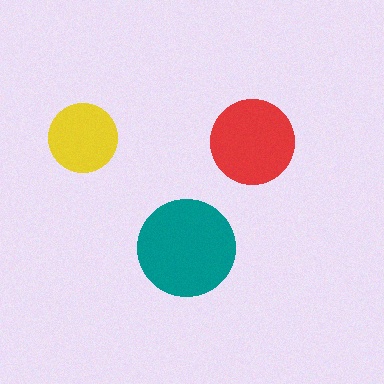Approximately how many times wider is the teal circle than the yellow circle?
About 1.5 times wider.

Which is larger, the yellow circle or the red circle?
The red one.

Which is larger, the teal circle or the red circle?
The teal one.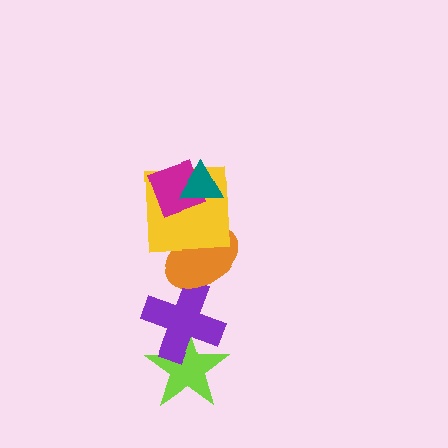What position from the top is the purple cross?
The purple cross is 5th from the top.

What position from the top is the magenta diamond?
The magenta diamond is 2nd from the top.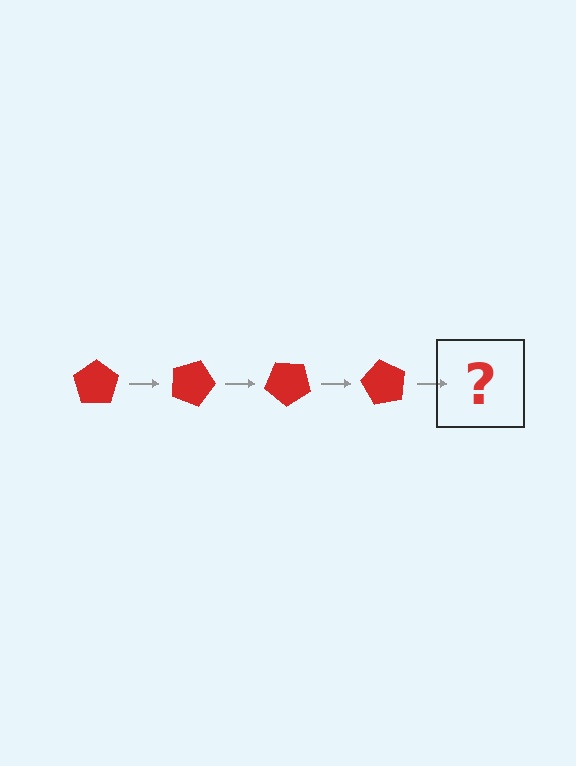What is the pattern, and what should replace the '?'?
The pattern is that the pentagon rotates 20 degrees each step. The '?' should be a red pentagon rotated 80 degrees.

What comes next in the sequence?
The next element should be a red pentagon rotated 80 degrees.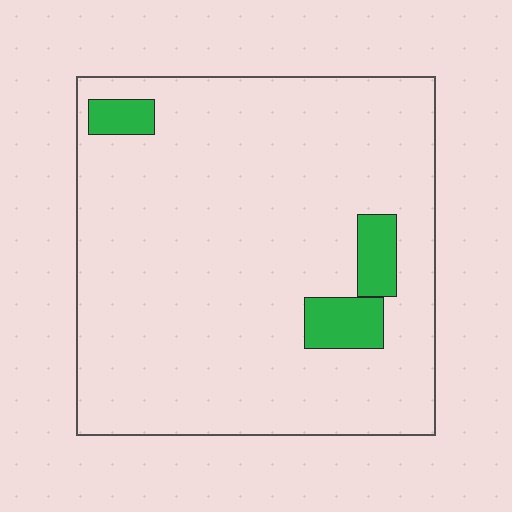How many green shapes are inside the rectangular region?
3.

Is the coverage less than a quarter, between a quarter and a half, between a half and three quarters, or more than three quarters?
Less than a quarter.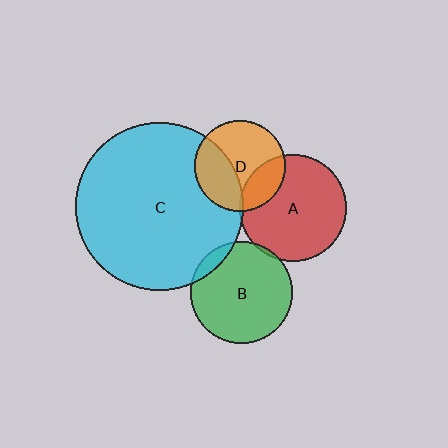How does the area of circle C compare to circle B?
Approximately 2.7 times.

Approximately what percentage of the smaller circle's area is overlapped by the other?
Approximately 5%.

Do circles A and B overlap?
Yes.